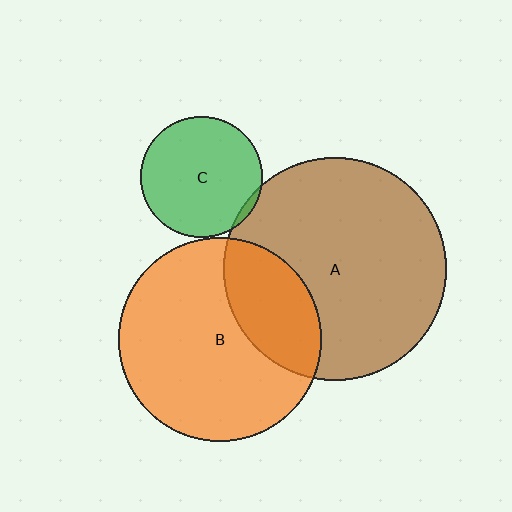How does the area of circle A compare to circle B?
Approximately 1.2 times.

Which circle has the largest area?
Circle A (brown).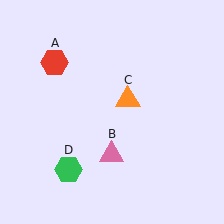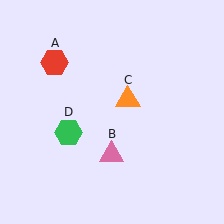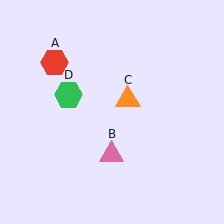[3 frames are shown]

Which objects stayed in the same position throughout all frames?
Red hexagon (object A) and pink triangle (object B) and orange triangle (object C) remained stationary.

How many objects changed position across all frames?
1 object changed position: green hexagon (object D).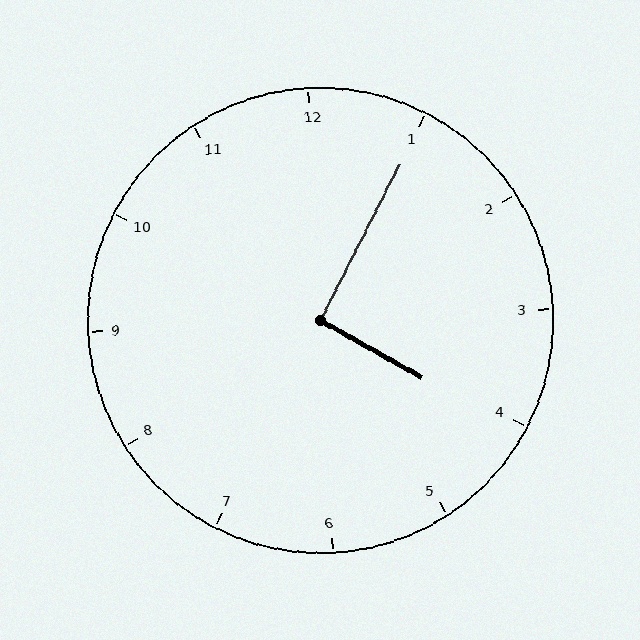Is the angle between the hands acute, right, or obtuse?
It is right.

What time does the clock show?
4:05.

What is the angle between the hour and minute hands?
Approximately 92 degrees.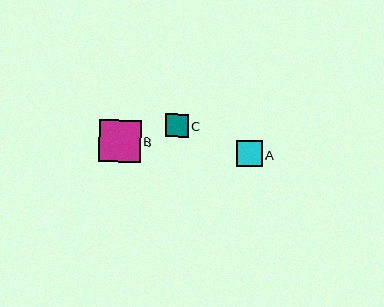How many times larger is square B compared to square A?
Square B is approximately 1.7 times the size of square A.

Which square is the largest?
Square B is the largest with a size of approximately 42 pixels.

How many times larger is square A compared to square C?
Square A is approximately 1.1 times the size of square C.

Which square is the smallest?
Square C is the smallest with a size of approximately 23 pixels.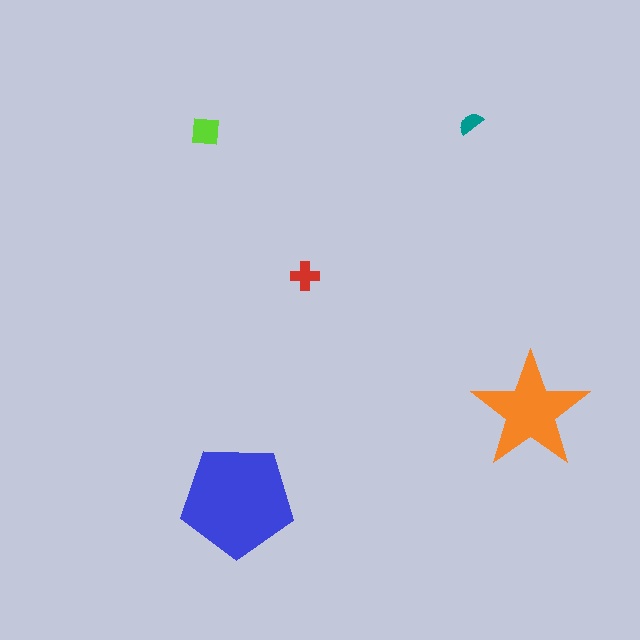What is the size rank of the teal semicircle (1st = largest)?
5th.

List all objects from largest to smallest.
The blue pentagon, the orange star, the lime square, the red cross, the teal semicircle.